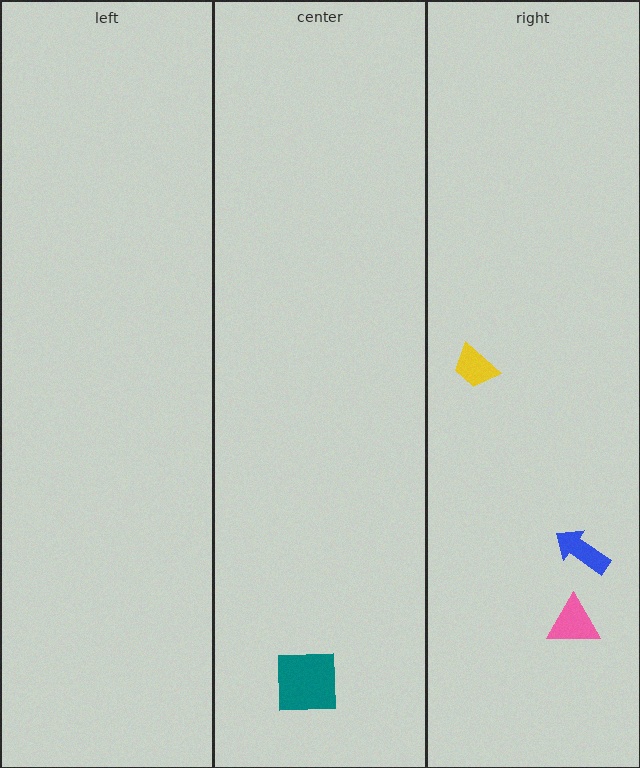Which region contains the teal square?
The center region.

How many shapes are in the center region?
1.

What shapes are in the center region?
The teal square.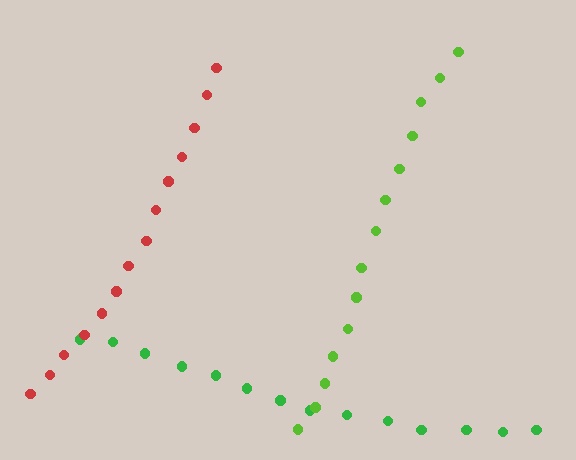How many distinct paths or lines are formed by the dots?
There are 3 distinct paths.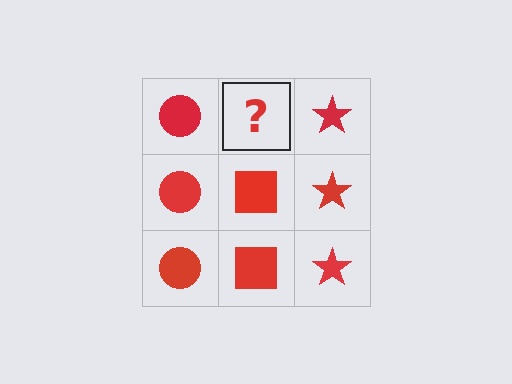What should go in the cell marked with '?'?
The missing cell should contain a red square.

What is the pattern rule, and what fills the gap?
The rule is that each column has a consistent shape. The gap should be filled with a red square.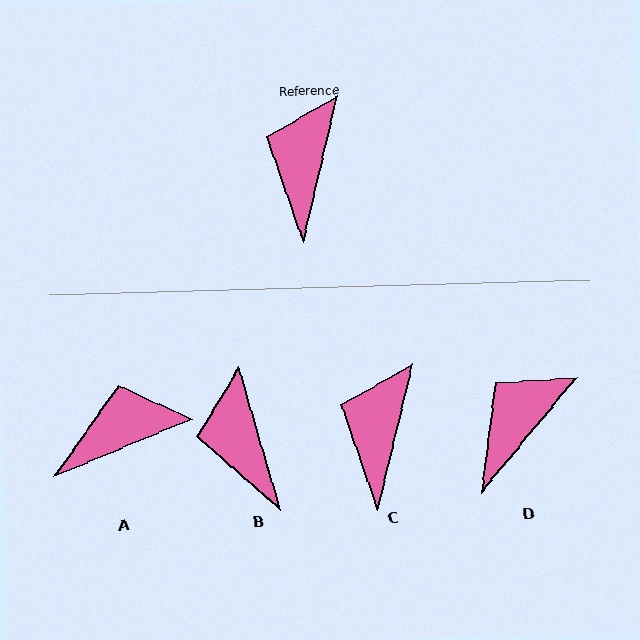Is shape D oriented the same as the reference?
No, it is off by about 26 degrees.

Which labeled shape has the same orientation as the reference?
C.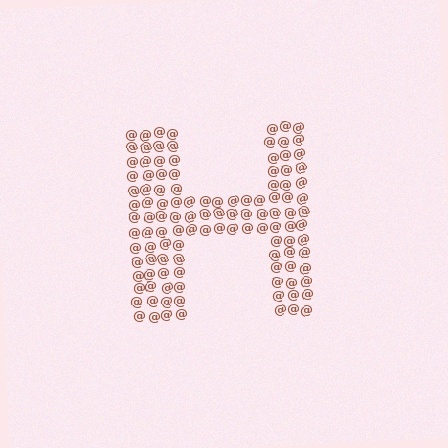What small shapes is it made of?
It is made of small at signs.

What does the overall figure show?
The overall figure shows the letter H.